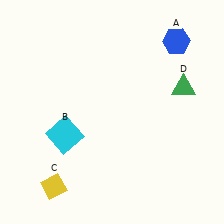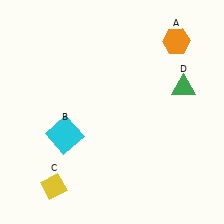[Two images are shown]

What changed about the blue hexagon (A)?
In Image 1, A is blue. In Image 2, it changed to orange.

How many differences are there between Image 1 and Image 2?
There is 1 difference between the two images.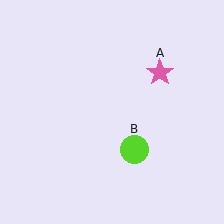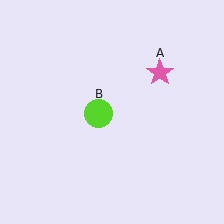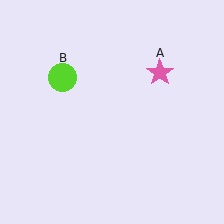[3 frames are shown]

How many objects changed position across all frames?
1 object changed position: lime circle (object B).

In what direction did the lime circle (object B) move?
The lime circle (object B) moved up and to the left.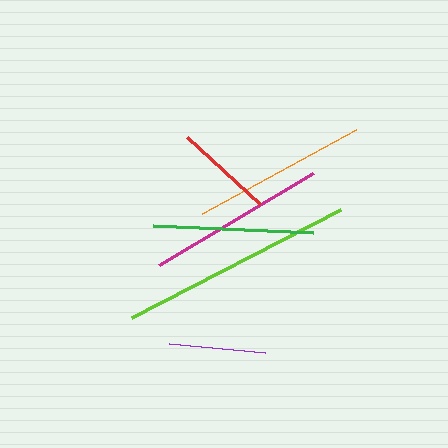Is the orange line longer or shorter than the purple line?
The orange line is longer than the purple line.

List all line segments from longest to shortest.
From longest to shortest: lime, magenta, orange, green, red, purple.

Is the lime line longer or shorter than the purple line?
The lime line is longer than the purple line.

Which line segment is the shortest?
The purple line is the shortest at approximately 97 pixels.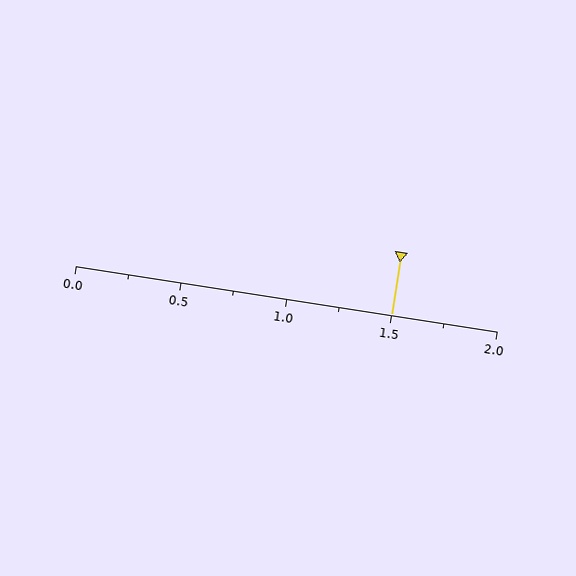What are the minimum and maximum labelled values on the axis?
The axis runs from 0.0 to 2.0.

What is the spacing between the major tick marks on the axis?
The major ticks are spaced 0.5 apart.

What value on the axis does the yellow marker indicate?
The marker indicates approximately 1.5.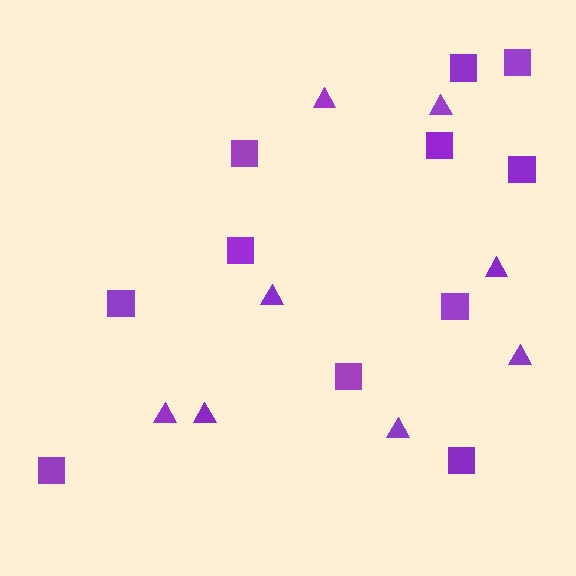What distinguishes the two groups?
There are 2 groups: one group of squares (11) and one group of triangles (8).